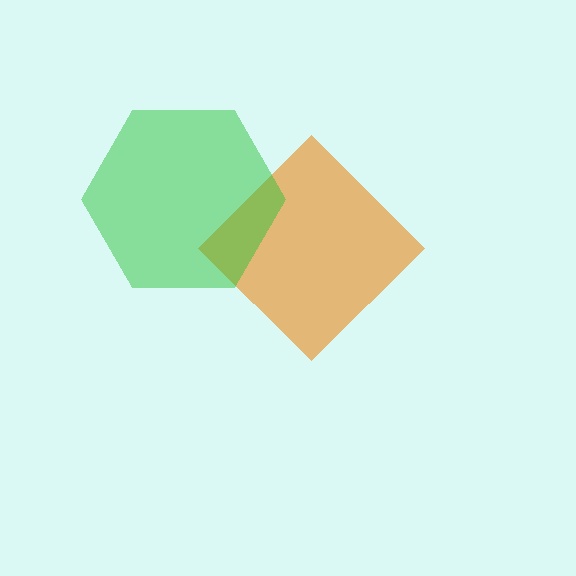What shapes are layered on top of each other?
The layered shapes are: an orange diamond, a green hexagon.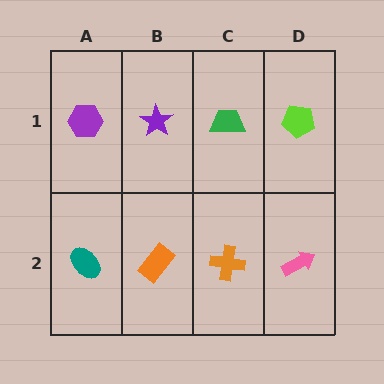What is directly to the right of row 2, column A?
An orange rectangle.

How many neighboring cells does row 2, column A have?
2.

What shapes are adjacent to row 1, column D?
A pink arrow (row 2, column D), a green trapezoid (row 1, column C).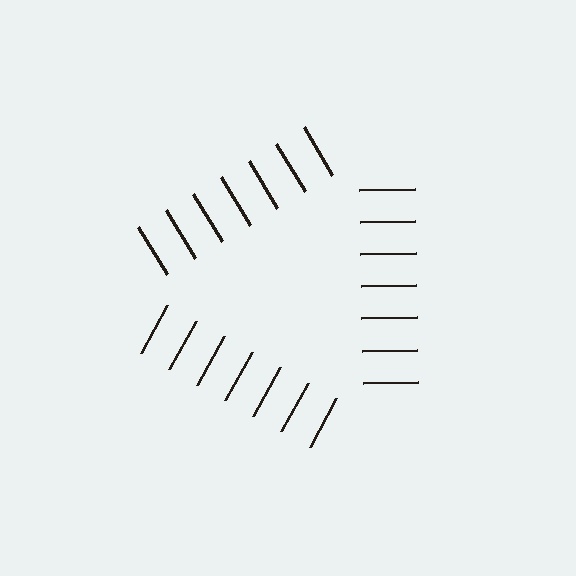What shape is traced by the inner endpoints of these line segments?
An illusory triangle — the line segments terminate on its edges but no continuous stroke is drawn.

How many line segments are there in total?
21 — 7 along each of the 3 edges.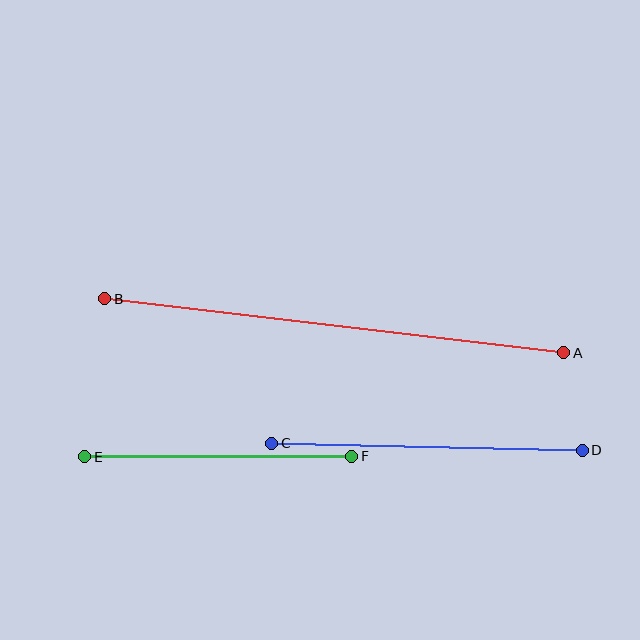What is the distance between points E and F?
The distance is approximately 267 pixels.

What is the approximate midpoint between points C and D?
The midpoint is at approximately (427, 447) pixels.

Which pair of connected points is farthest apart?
Points A and B are farthest apart.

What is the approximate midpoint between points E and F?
The midpoint is at approximately (218, 457) pixels.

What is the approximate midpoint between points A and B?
The midpoint is at approximately (334, 326) pixels.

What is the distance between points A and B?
The distance is approximately 462 pixels.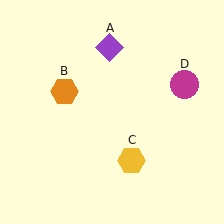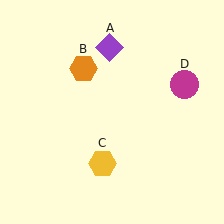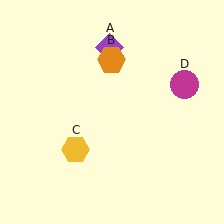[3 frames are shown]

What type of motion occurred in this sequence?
The orange hexagon (object B), yellow hexagon (object C) rotated clockwise around the center of the scene.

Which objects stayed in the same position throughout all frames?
Purple diamond (object A) and magenta circle (object D) remained stationary.